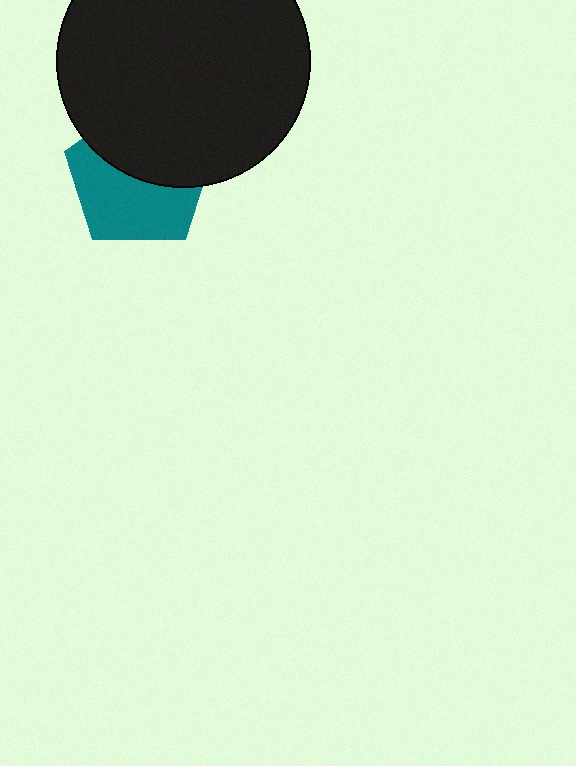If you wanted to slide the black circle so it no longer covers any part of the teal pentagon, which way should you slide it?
Slide it up — that is the most direct way to separate the two shapes.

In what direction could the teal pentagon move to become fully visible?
The teal pentagon could move down. That would shift it out from behind the black circle entirely.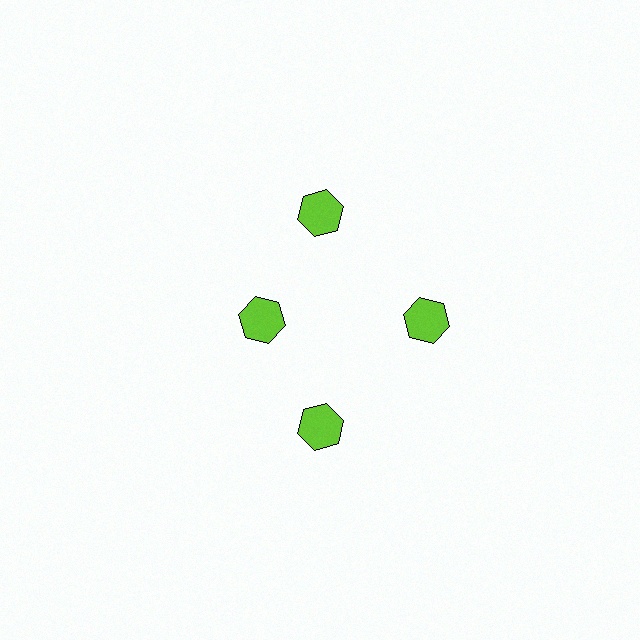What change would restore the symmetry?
The symmetry would be restored by moving it outward, back onto the ring so that all 4 hexagons sit at equal angles and equal distance from the center.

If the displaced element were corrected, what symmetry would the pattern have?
It would have 4-fold rotational symmetry — the pattern would map onto itself every 90 degrees.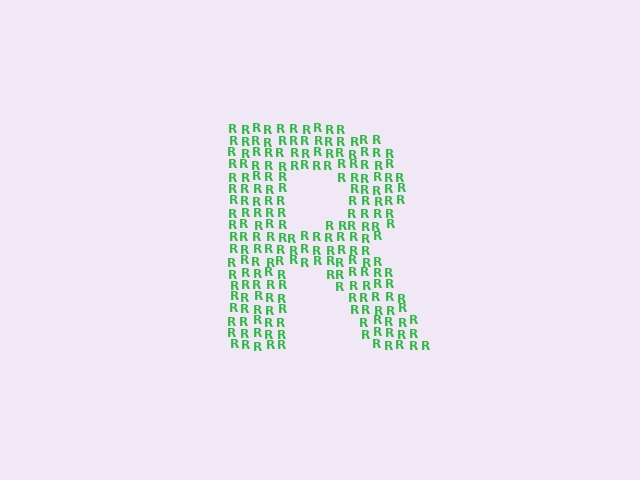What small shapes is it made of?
It is made of small letter R's.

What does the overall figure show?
The overall figure shows the letter R.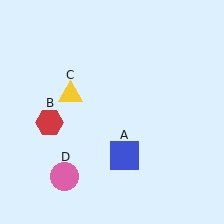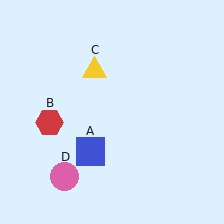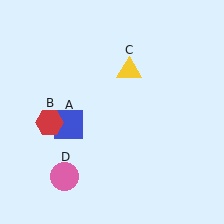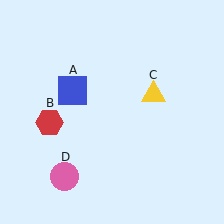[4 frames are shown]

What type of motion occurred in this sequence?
The blue square (object A), yellow triangle (object C) rotated clockwise around the center of the scene.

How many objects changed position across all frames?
2 objects changed position: blue square (object A), yellow triangle (object C).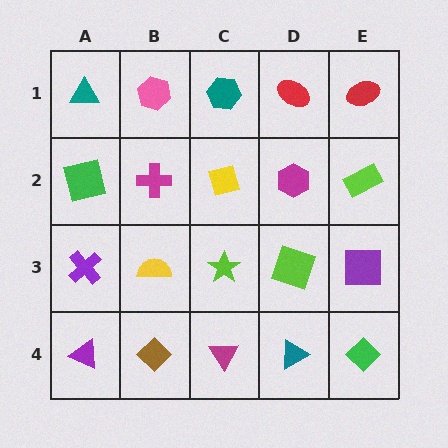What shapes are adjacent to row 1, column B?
A magenta cross (row 2, column B), a teal triangle (row 1, column A), a teal hexagon (row 1, column C).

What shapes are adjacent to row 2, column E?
A red ellipse (row 1, column E), a purple square (row 3, column E), a magenta hexagon (row 2, column D).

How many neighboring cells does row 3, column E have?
3.